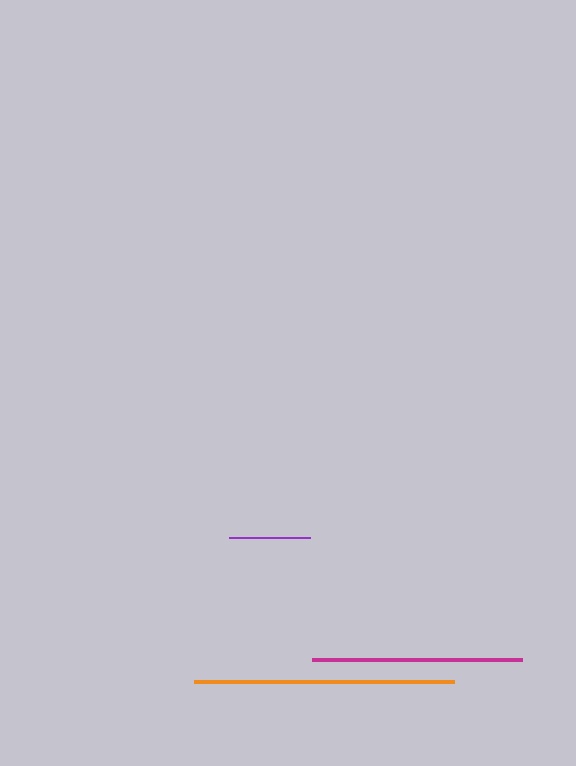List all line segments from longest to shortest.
From longest to shortest: orange, magenta, purple.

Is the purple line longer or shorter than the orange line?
The orange line is longer than the purple line.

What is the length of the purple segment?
The purple segment is approximately 81 pixels long.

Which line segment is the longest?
The orange line is the longest at approximately 259 pixels.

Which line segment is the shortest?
The purple line is the shortest at approximately 81 pixels.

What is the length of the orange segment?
The orange segment is approximately 259 pixels long.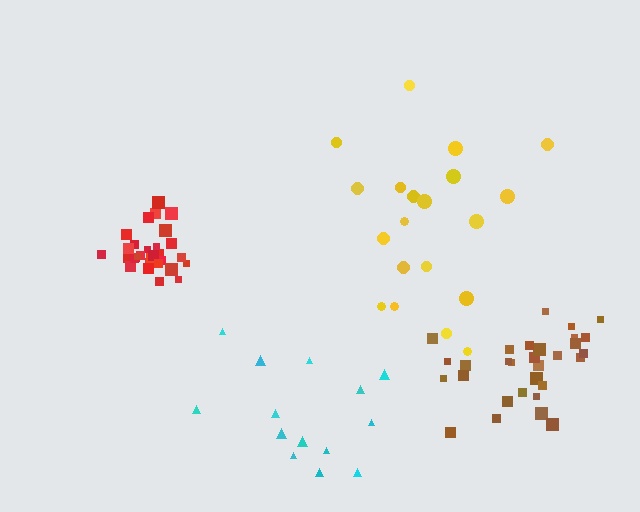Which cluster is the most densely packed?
Red.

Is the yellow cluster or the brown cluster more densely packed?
Brown.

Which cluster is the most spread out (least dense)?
Yellow.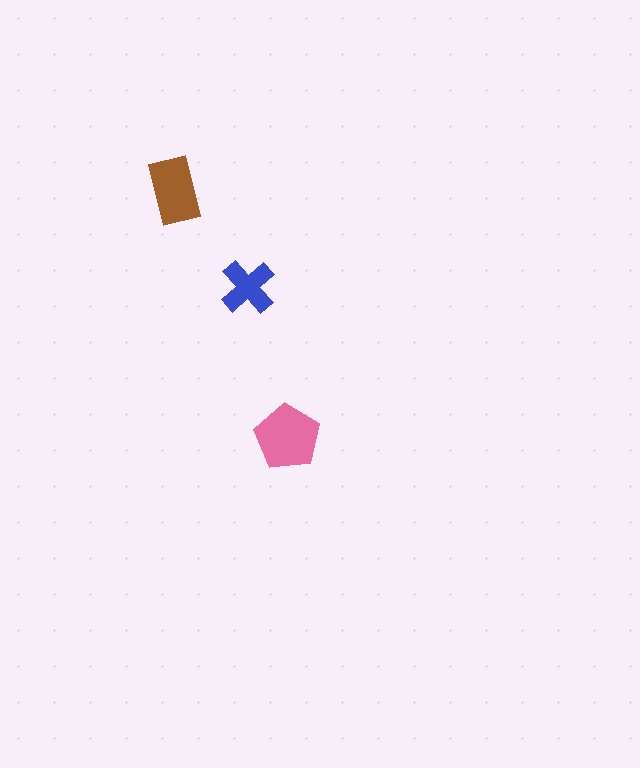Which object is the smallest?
The blue cross.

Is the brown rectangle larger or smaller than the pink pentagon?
Smaller.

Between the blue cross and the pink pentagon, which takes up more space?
The pink pentagon.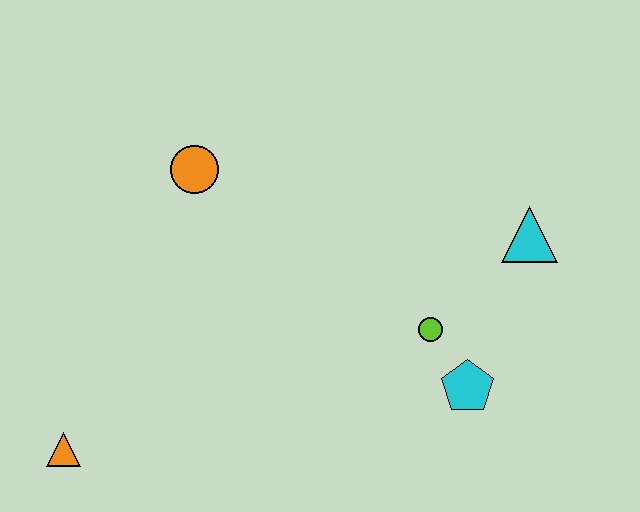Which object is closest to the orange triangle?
The orange circle is closest to the orange triangle.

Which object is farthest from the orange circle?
The cyan pentagon is farthest from the orange circle.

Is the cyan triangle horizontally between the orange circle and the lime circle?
No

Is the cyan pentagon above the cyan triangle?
No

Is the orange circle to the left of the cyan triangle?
Yes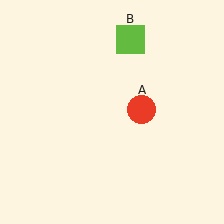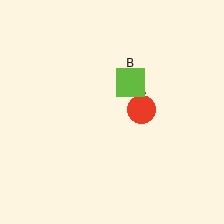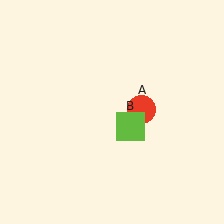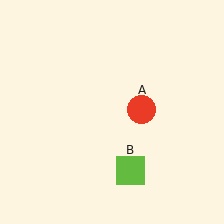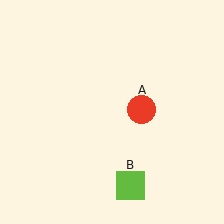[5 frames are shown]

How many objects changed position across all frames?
1 object changed position: lime square (object B).